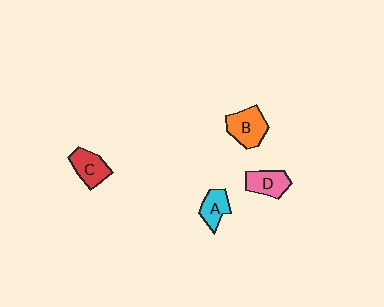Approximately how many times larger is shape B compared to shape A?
Approximately 1.4 times.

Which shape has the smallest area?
Shape A (cyan).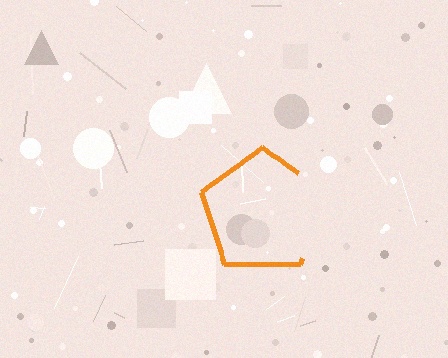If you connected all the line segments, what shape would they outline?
They would outline a pentagon.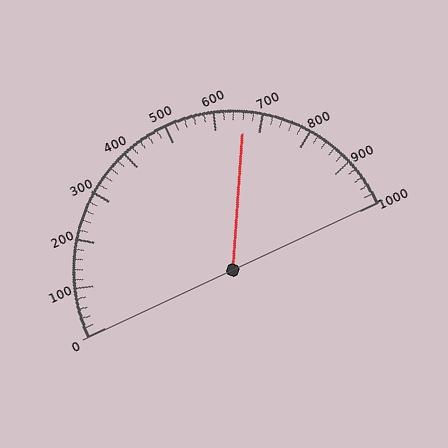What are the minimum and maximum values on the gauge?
The gauge ranges from 0 to 1000.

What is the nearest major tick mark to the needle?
The nearest major tick mark is 700.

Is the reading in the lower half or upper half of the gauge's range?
The reading is in the upper half of the range (0 to 1000).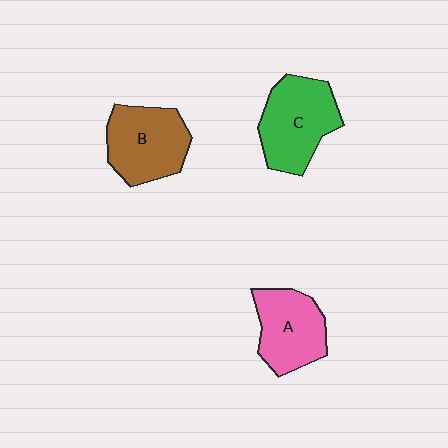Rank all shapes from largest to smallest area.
From largest to smallest: C (green), B (brown), A (pink).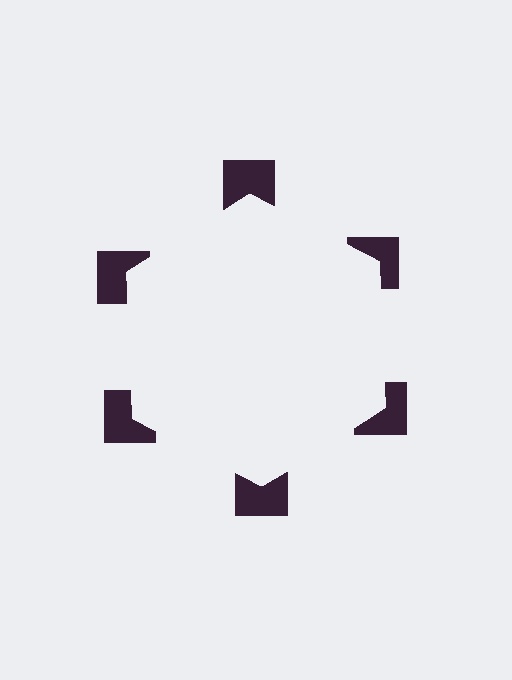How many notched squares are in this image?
There are 6 — one at each vertex of the illusory hexagon.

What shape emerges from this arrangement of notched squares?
An illusory hexagon — its edges are inferred from the aligned wedge cuts in the notched squares, not physically drawn.